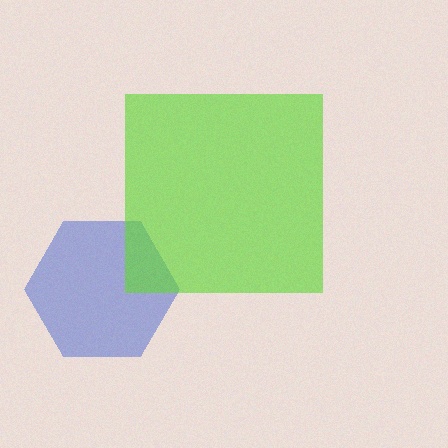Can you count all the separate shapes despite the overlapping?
Yes, there are 2 separate shapes.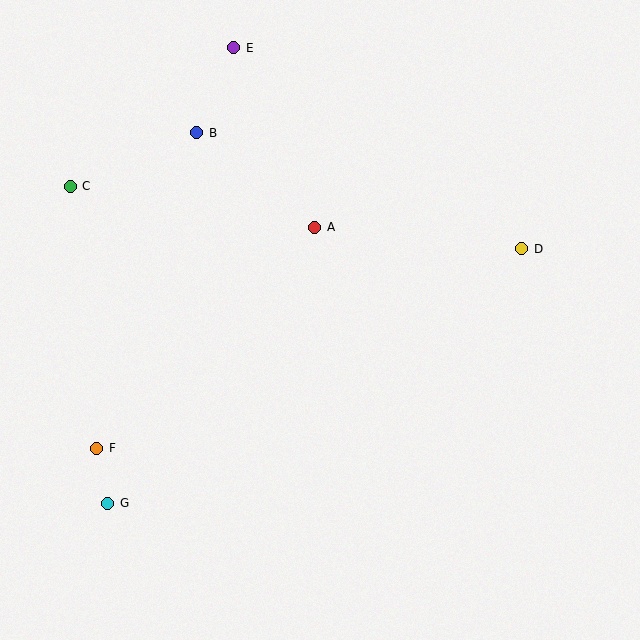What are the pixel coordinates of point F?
Point F is at (97, 448).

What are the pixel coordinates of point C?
Point C is at (70, 186).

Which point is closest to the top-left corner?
Point C is closest to the top-left corner.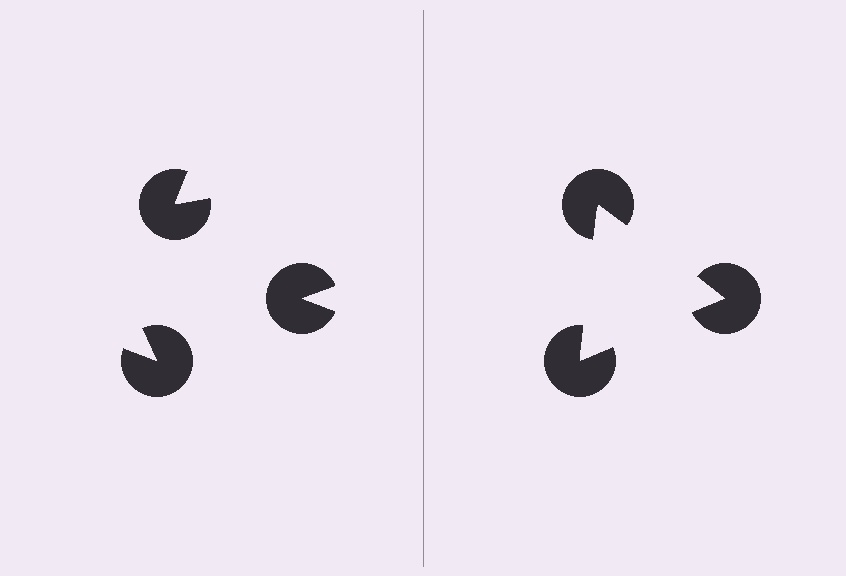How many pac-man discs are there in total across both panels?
6 — 3 on each side.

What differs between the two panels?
The pac-man discs are positioned identically on both sides; only the wedge orientations differ. On the right they align to a triangle; on the left they are misaligned.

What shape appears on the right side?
An illusory triangle.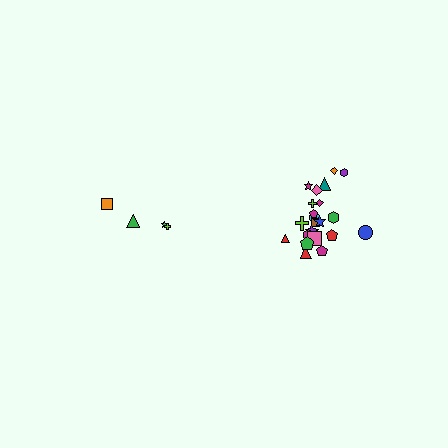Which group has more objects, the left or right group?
The right group.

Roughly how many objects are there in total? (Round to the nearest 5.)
Roughly 25 objects in total.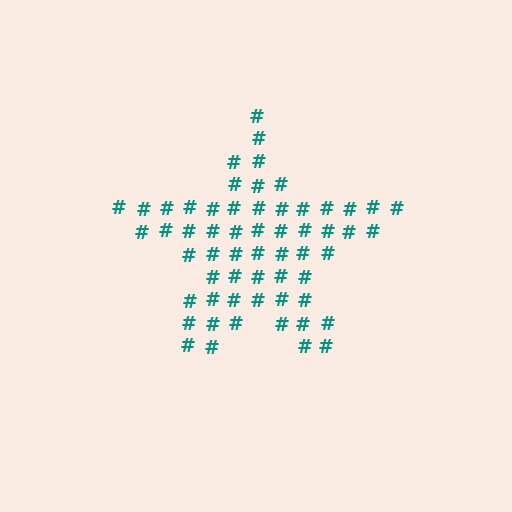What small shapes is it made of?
It is made of small hash symbols.